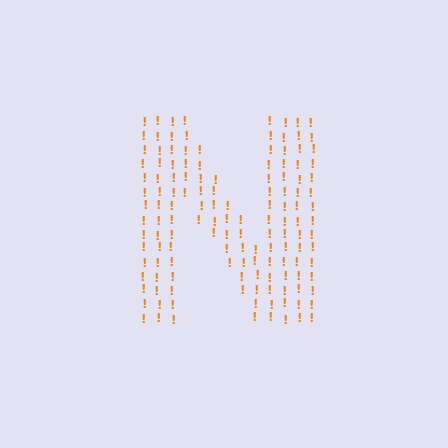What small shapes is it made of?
It is made of small exclamation marks.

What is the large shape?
The large shape is the letter N.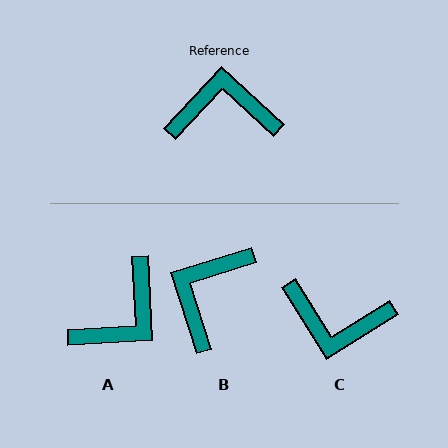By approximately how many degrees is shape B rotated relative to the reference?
Approximately 61 degrees counter-clockwise.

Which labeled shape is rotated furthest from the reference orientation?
C, about 165 degrees away.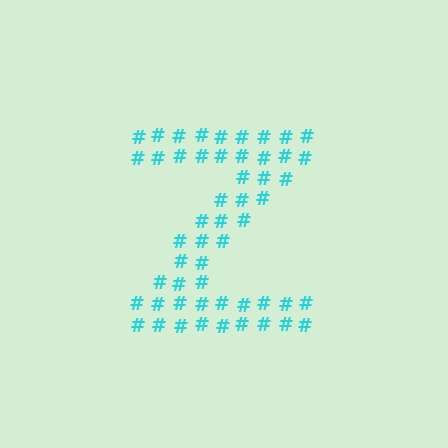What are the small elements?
The small elements are hash symbols.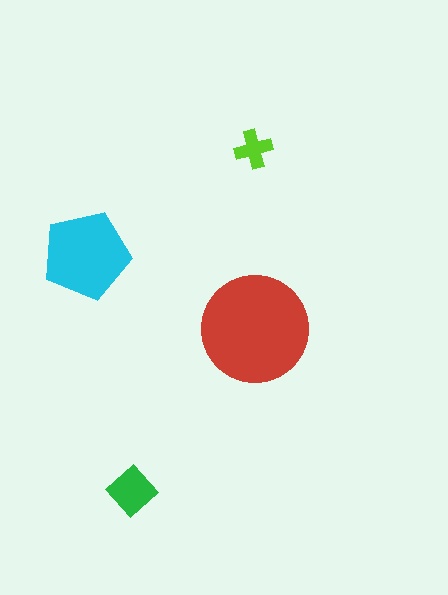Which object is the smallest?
The lime cross.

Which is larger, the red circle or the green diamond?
The red circle.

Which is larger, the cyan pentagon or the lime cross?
The cyan pentagon.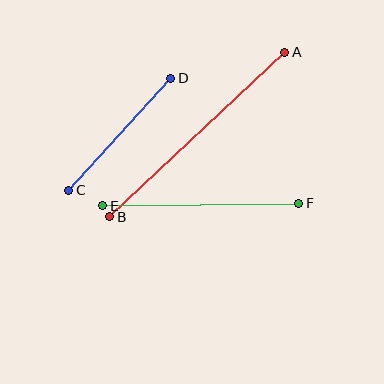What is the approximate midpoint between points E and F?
The midpoint is at approximately (201, 205) pixels.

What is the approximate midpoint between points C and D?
The midpoint is at approximately (120, 134) pixels.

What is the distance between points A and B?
The distance is approximately 241 pixels.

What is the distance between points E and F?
The distance is approximately 196 pixels.